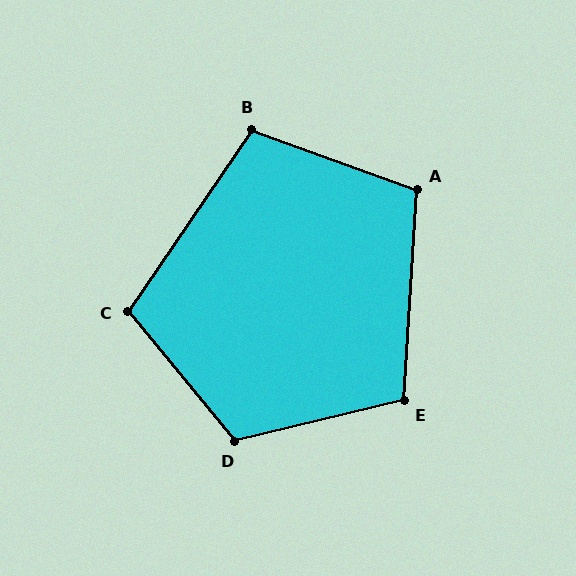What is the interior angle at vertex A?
Approximately 107 degrees (obtuse).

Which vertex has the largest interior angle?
D, at approximately 116 degrees.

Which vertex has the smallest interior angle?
B, at approximately 105 degrees.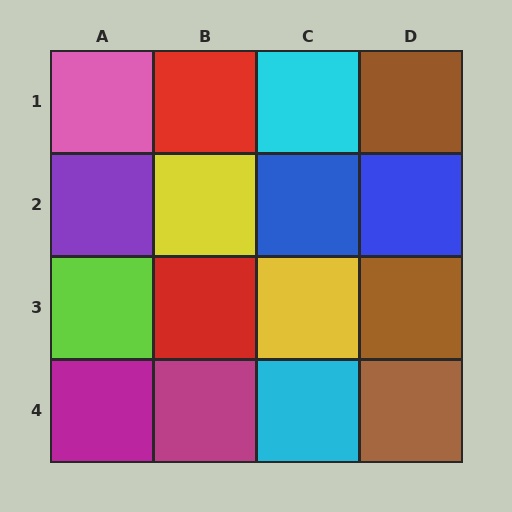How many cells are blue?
2 cells are blue.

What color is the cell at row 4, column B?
Magenta.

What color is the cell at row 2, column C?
Blue.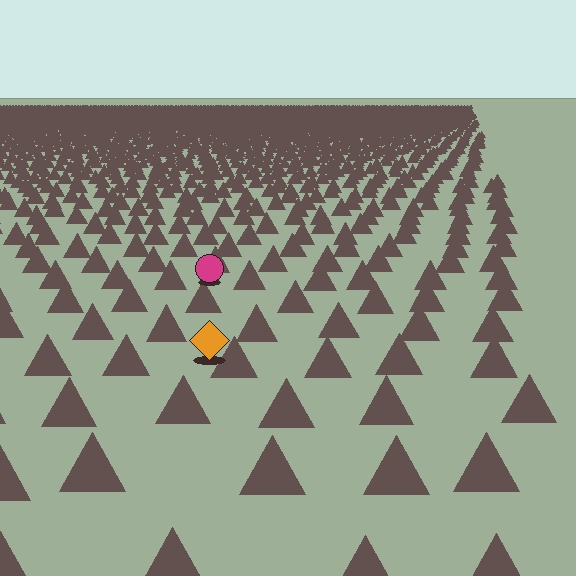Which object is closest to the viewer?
The orange diamond is closest. The texture marks near it are larger and more spread out.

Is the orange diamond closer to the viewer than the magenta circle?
Yes. The orange diamond is closer — you can tell from the texture gradient: the ground texture is coarser near it.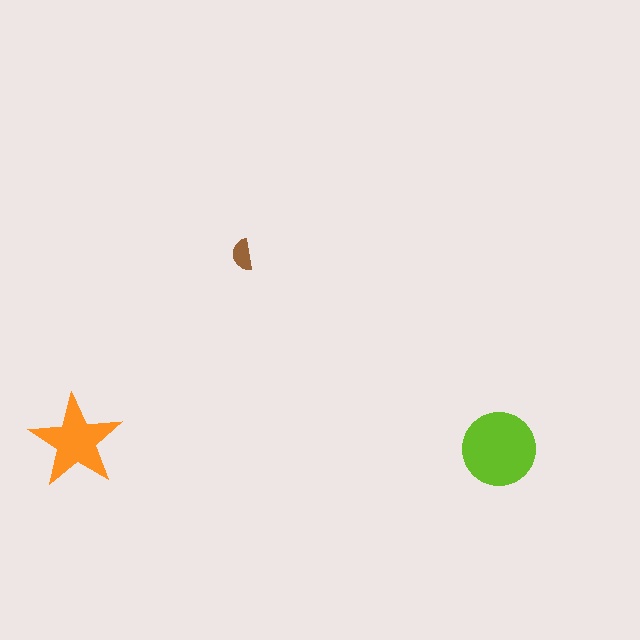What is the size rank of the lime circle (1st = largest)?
1st.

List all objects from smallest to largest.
The brown semicircle, the orange star, the lime circle.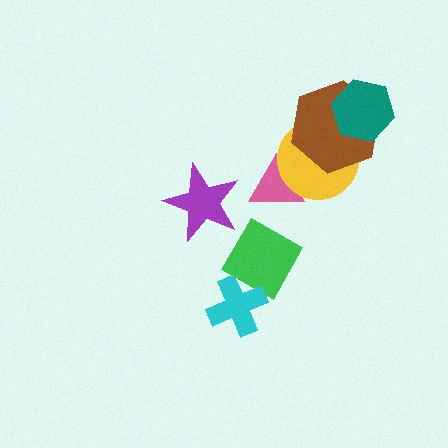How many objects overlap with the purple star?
0 objects overlap with the purple star.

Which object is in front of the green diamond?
The cyan cross is in front of the green diamond.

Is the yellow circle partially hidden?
Yes, it is partially covered by another shape.